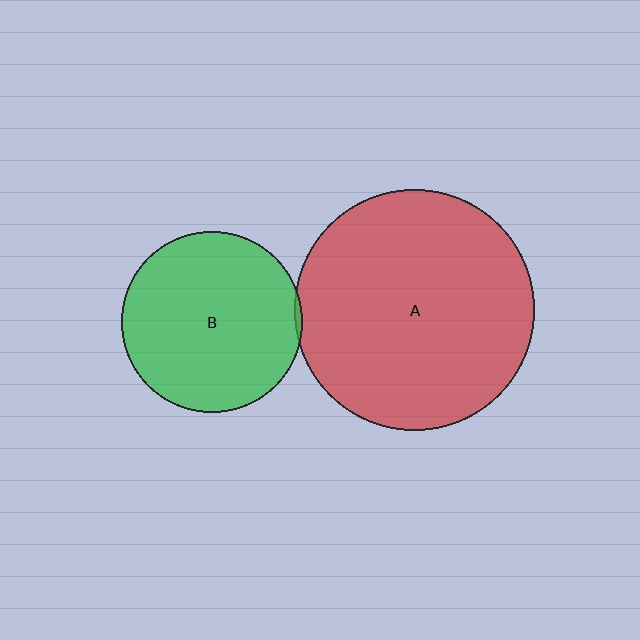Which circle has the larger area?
Circle A (red).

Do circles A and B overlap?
Yes.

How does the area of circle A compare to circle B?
Approximately 1.8 times.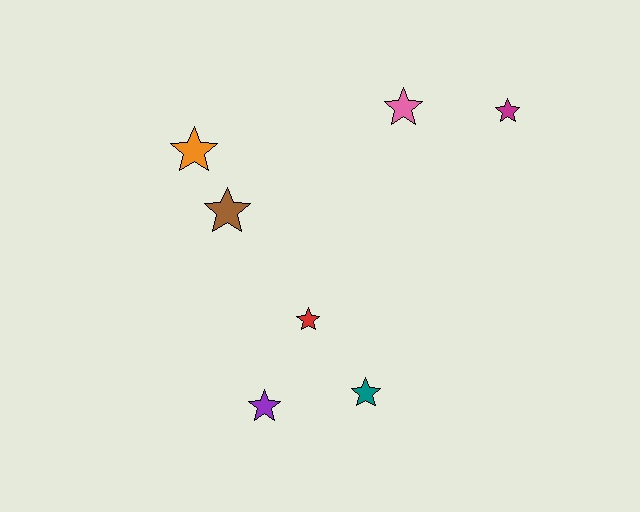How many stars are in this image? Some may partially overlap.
There are 7 stars.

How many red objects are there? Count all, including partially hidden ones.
There is 1 red object.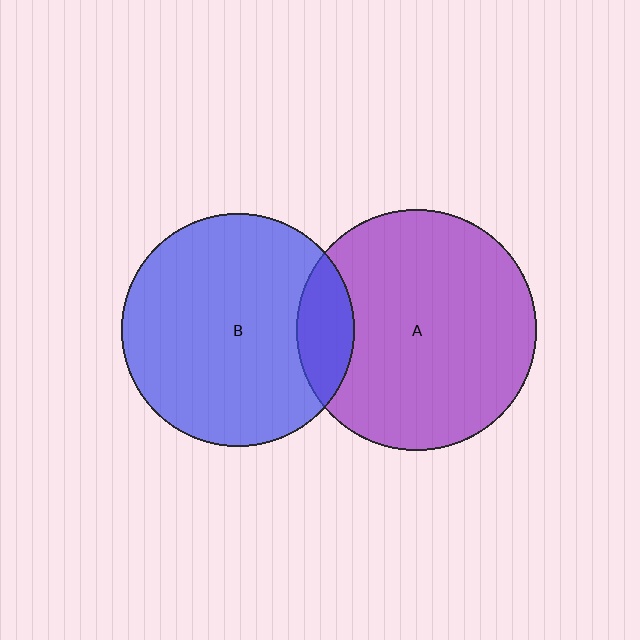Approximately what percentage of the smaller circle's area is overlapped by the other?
Approximately 15%.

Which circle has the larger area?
Circle A (purple).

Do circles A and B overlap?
Yes.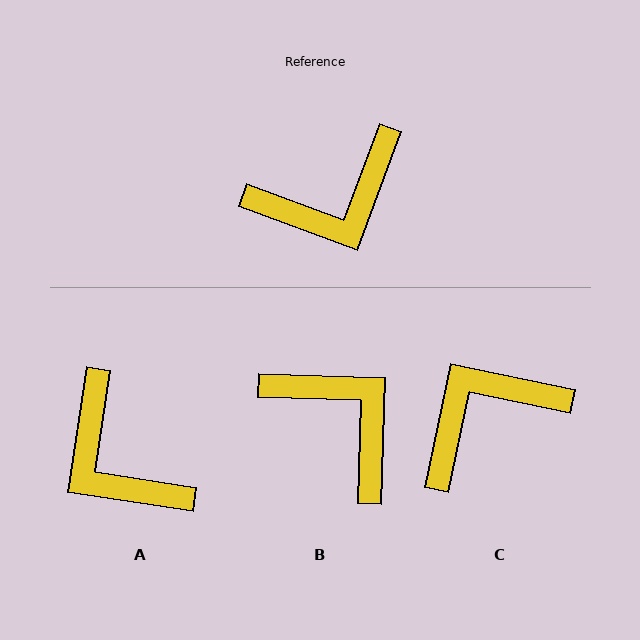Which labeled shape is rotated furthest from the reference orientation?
C, about 171 degrees away.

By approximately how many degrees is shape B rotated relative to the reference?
Approximately 109 degrees counter-clockwise.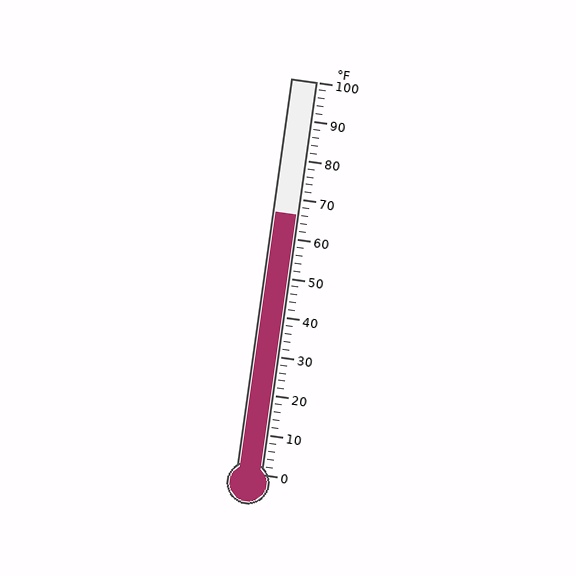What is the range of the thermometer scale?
The thermometer scale ranges from 0°F to 100°F.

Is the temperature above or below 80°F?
The temperature is below 80°F.